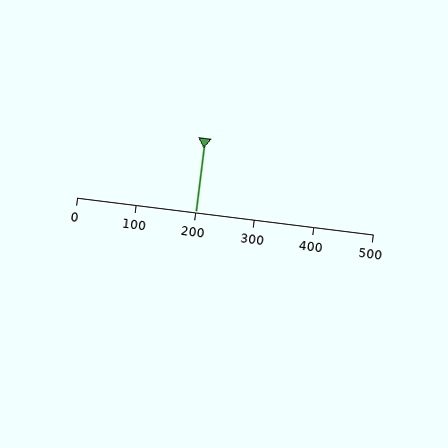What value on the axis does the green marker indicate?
The marker indicates approximately 200.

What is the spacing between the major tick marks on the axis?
The major ticks are spaced 100 apart.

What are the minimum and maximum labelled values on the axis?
The axis runs from 0 to 500.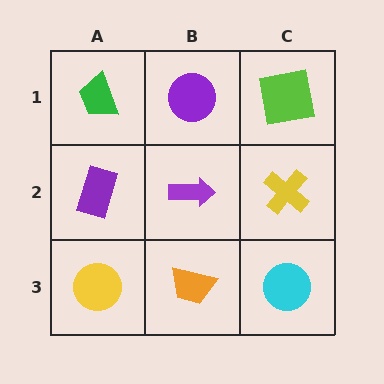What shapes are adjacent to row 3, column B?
A purple arrow (row 2, column B), a yellow circle (row 3, column A), a cyan circle (row 3, column C).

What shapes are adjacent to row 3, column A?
A purple rectangle (row 2, column A), an orange trapezoid (row 3, column B).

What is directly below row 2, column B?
An orange trapezoid.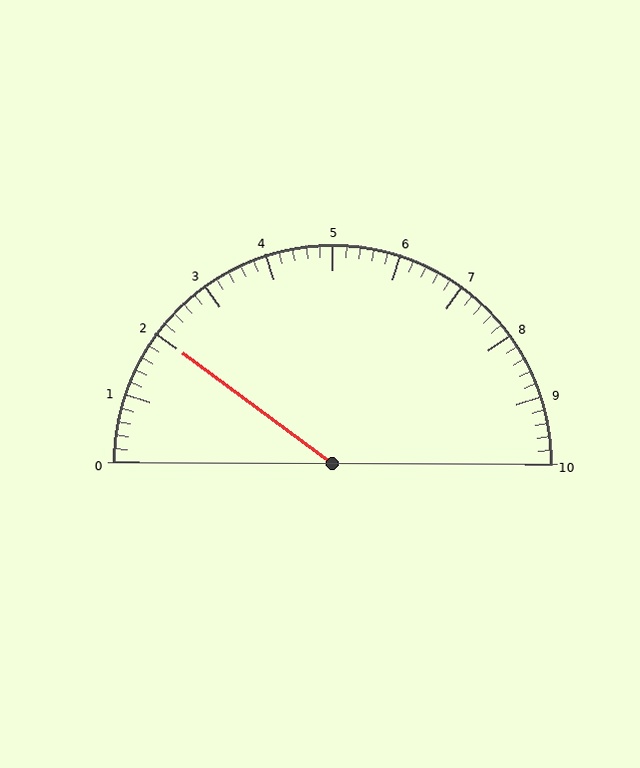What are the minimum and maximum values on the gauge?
The gauge ranges from 0 to 10.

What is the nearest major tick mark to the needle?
The nearest major tick mark is 2.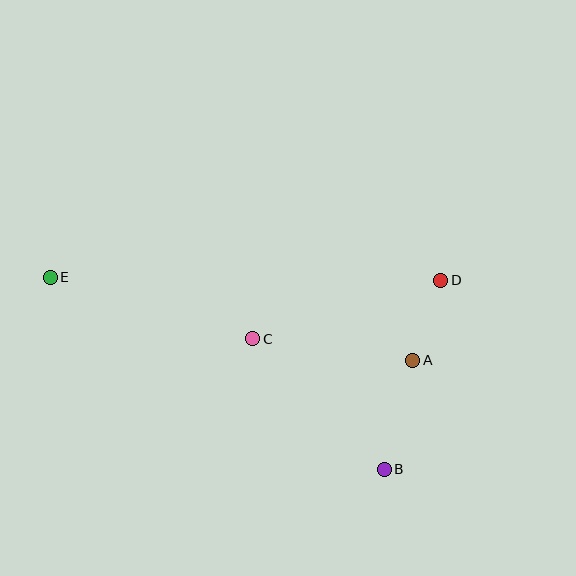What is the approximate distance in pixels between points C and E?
The distance between C and E is approximately 211 pixels.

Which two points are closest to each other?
Points A and D are closest to each other.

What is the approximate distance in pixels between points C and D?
The distance between C and D is approximately 197 pixels.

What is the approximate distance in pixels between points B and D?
The distance between B and D is approximately 197 pixels.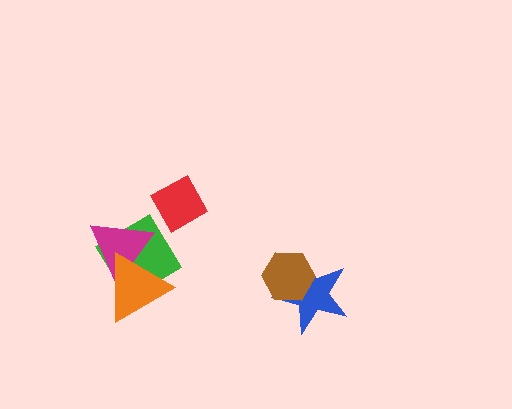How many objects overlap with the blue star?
1 object overlaps with the blue star.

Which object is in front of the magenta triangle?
The orange triangle is in front of the magenta triangle.